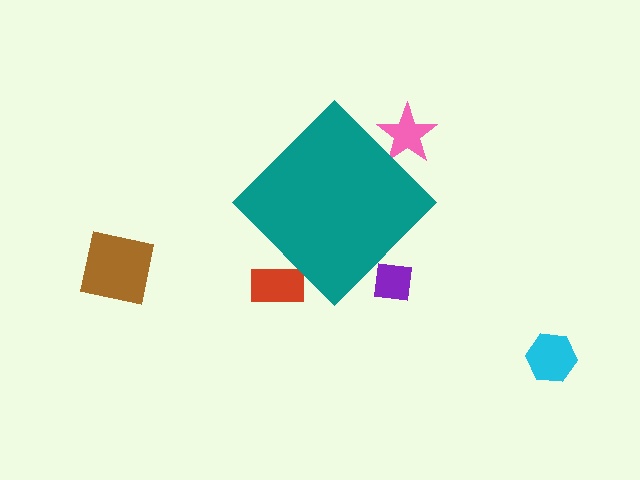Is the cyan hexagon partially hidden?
No, the cyan hexagon is fully visible.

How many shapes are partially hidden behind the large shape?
3 shapes are partially hidden.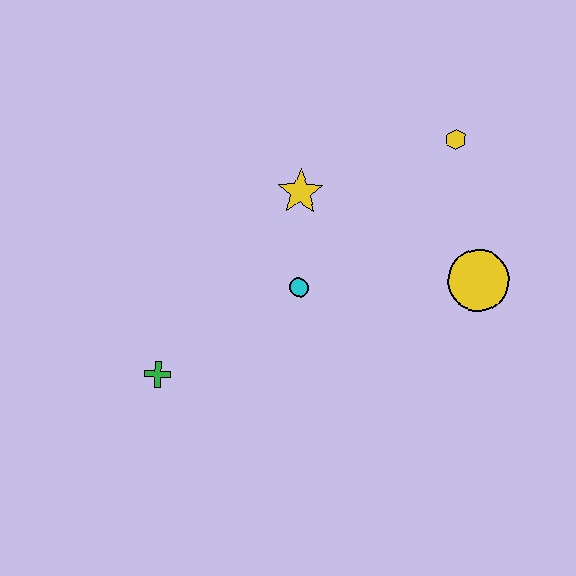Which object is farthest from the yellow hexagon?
The green cross is farthest from the yellow hexagon.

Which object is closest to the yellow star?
The cyan circle is closest to the yellow star.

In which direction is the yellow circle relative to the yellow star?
The yellow circle is to the right of the yellow star.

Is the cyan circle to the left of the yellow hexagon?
Yes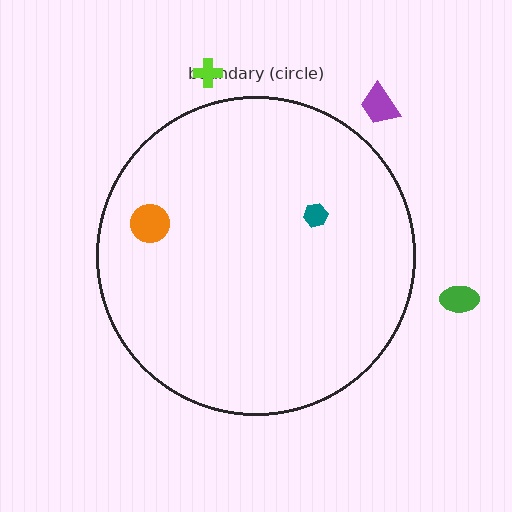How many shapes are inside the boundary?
2 inside, 3 outside.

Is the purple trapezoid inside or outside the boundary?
Outside.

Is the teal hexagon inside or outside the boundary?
Inside.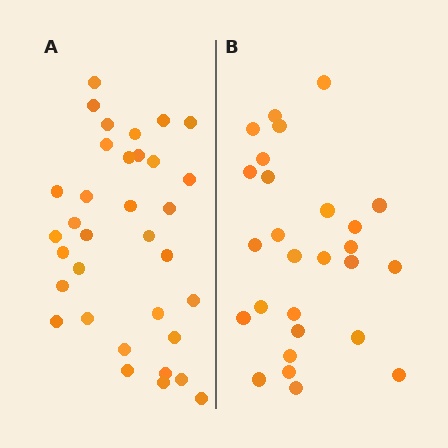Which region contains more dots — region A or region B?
Region A (the left region) has more dots.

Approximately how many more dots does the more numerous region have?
Region A has roughly 8 or so more dots than region B.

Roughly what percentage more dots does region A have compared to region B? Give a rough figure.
About 25% more.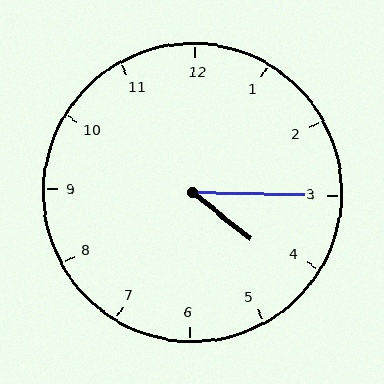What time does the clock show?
4:15.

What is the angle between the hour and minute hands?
Approximately 38 degrees.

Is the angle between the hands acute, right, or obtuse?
It is acute.